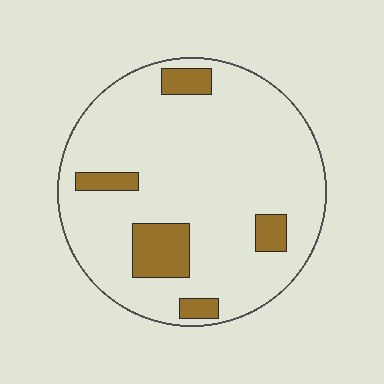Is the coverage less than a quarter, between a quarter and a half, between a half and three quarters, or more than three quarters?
Less than a quarter.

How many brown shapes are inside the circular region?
5.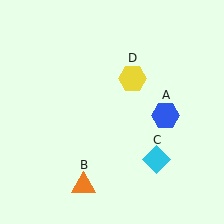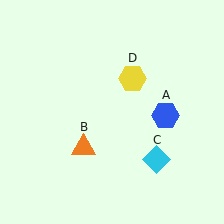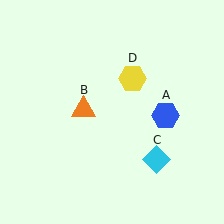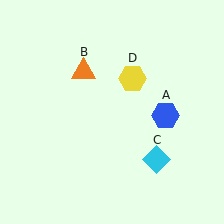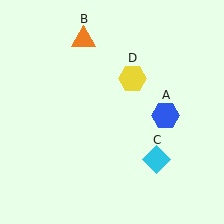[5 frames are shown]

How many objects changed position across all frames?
1 object changed position: orange triangle (object B).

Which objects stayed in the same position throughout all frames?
Blue hexagon (object A) and cyan diamond (object C) and yellow hexagon (object D) remained stationary.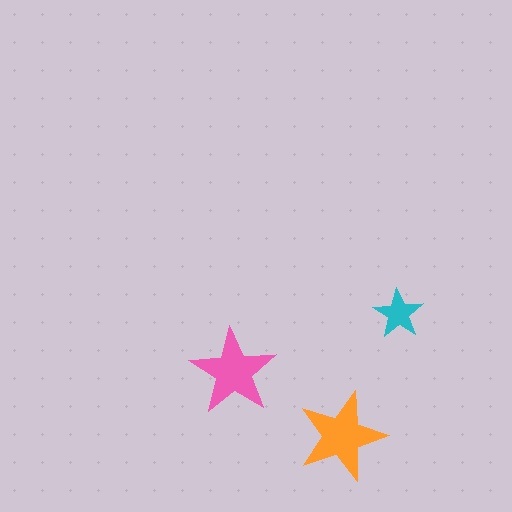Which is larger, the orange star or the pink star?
The orange one.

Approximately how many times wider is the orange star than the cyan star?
About 2 times wider.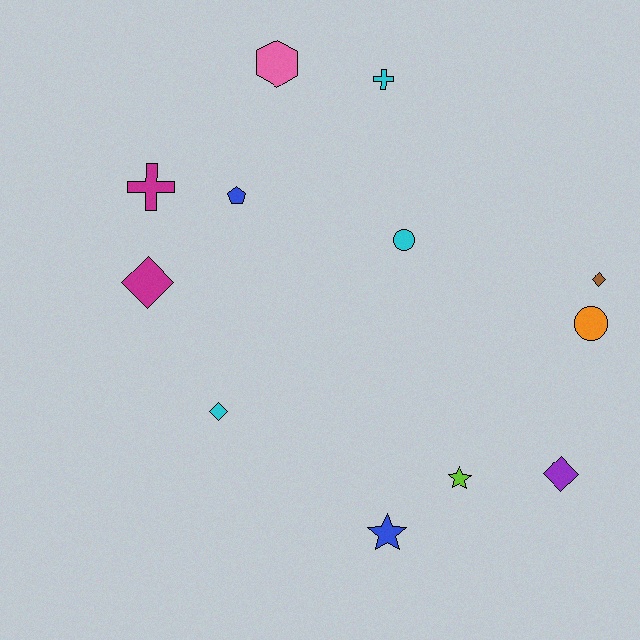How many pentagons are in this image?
There is 1 pentagon.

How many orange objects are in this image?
There is 1 orange object.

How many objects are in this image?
There are 12 objects.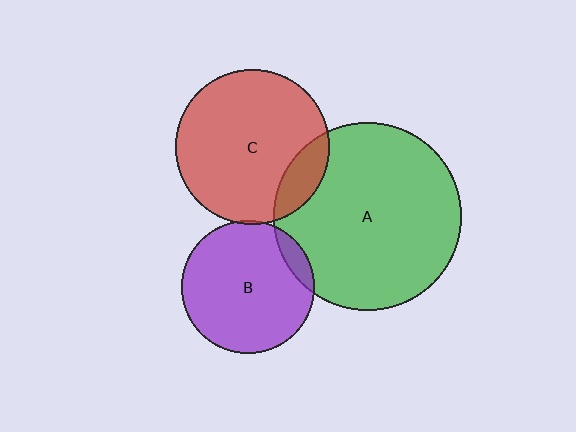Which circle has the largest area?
Circle A (green).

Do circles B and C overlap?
Yes.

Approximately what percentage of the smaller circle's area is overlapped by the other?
Approximately 5%.